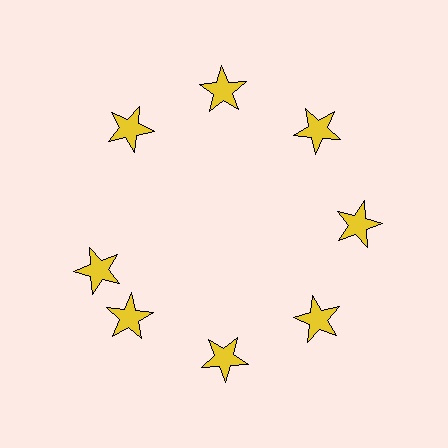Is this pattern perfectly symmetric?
No. The 8 yellow stars are arranged in a ring, but one element near the 9 o'clock position is rotated out of alignment along the ring, breaking the 8-fold rotational symmetry.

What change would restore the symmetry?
The symmetry would be restored by rotating it back into even spacing with its neighbors so that all 8 stars sit at equal angles and equal distance from the center.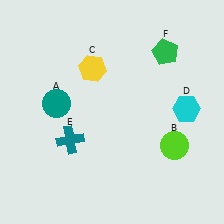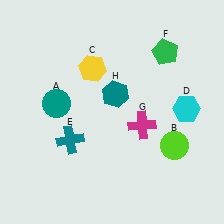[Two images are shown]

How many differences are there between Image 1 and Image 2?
There are 2 differences between the two images.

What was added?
A magenta cross (G), a teal hexagon (H) were added in Image 2.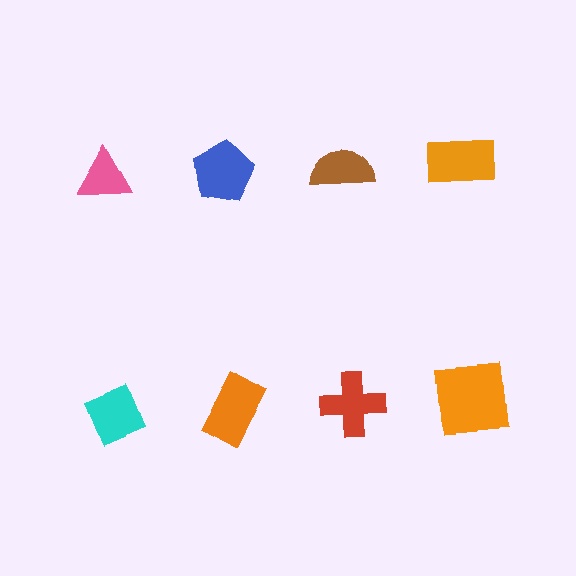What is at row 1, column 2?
A blue pentagon.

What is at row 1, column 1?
A pink triangle.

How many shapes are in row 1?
4 shapes.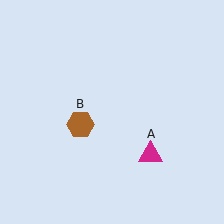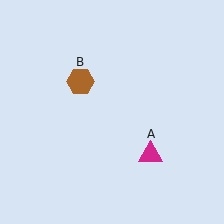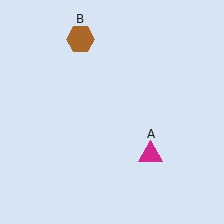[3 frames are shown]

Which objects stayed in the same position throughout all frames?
Magenta triangle (object A) remained stationary.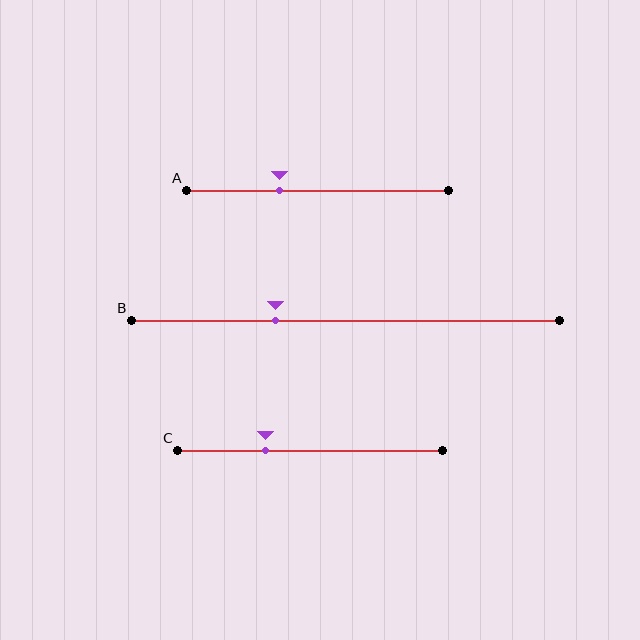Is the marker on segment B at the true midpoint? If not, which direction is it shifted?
No, the marker on segment B is shifted to the left by about 16% of the segment length.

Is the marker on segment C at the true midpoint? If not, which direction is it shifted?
No, the marker on segment C is shifted to the left by about 17% of the segment length.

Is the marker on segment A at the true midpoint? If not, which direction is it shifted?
No, the marker on segment A is shifted to the left by about 15% of the segment length.